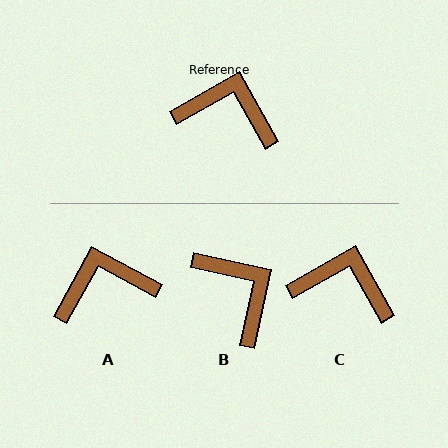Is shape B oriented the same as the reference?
No, it is off by about 42 degrees.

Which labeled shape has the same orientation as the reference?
C.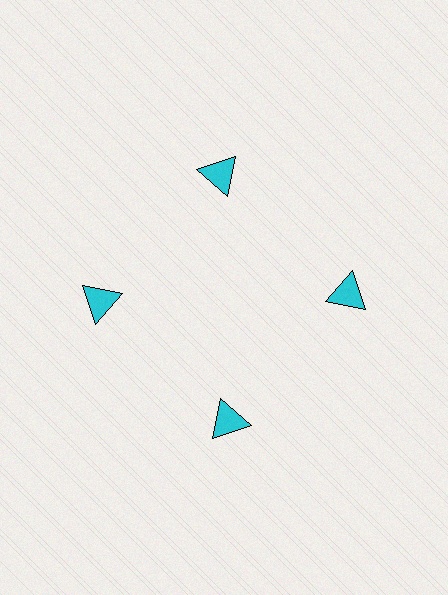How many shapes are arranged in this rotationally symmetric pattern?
There are 4 shapes, arranged in 4 groups of 1.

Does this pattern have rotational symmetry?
Yes, this pattern has 4-fold rotational symmetry. It looks the same after rotating 90 degrees around the center.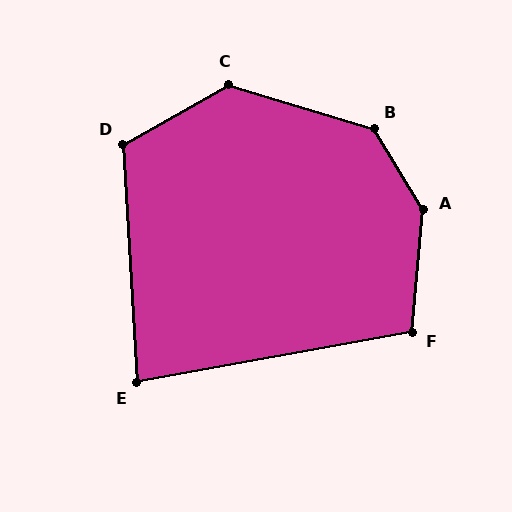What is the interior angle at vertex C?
Approximately 133 degrees (obtuse).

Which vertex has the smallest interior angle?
E, at approximately 83 degrees.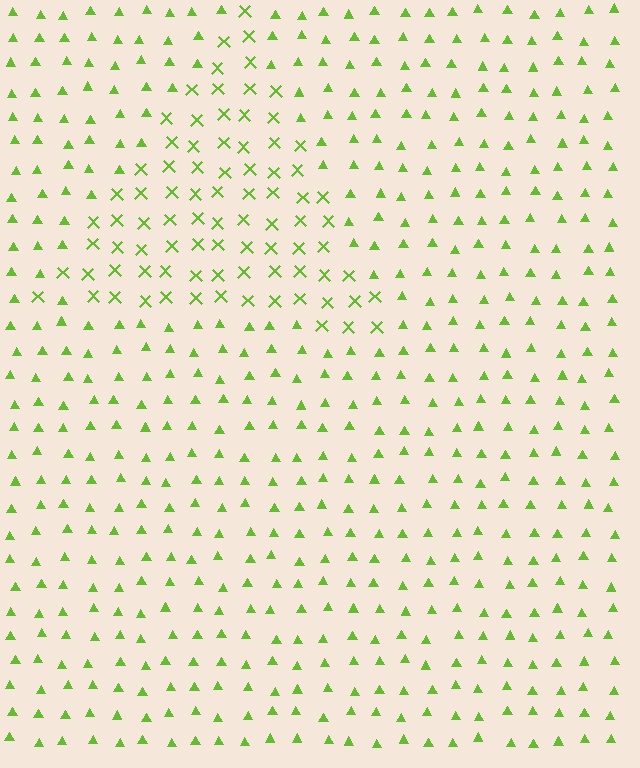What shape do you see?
I see a triangle.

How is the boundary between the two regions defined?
The boundary is defined by a change in element shape: X marks inside vs. triangles outside. All elements share the same color and spacing.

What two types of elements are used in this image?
The image uses X marks inside the triangle region and triangles outside it.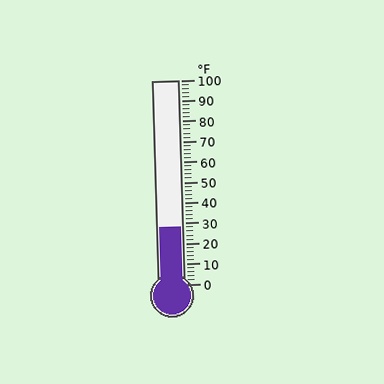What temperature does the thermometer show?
The thermometer shows approximately 28°F.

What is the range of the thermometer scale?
The thermometer scale ranges from 0°F to 100°F.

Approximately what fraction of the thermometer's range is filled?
The thermometer is filled to approximately 30% of its range.